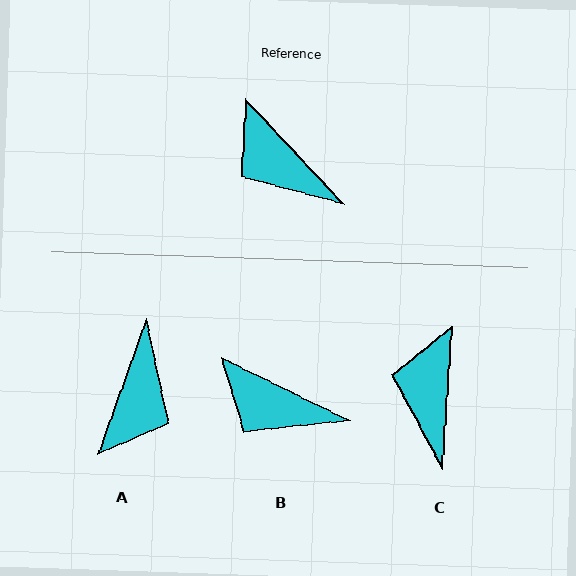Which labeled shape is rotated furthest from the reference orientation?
A, about 117 degrees away.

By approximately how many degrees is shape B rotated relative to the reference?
Approximately 21 degrees counter-clockwise.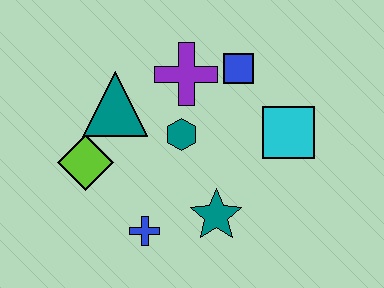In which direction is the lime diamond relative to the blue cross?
The lime diamond is above the blue cross.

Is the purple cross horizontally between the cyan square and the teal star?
No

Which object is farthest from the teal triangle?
The cyan square is farthest from the teal triangle.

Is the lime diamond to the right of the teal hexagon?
No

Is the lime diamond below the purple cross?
Yes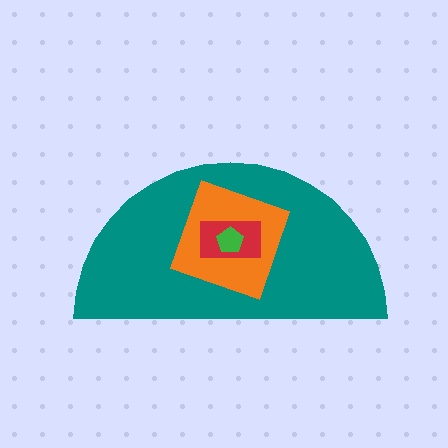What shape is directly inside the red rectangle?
The green pentagon.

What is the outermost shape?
The teal semicircle.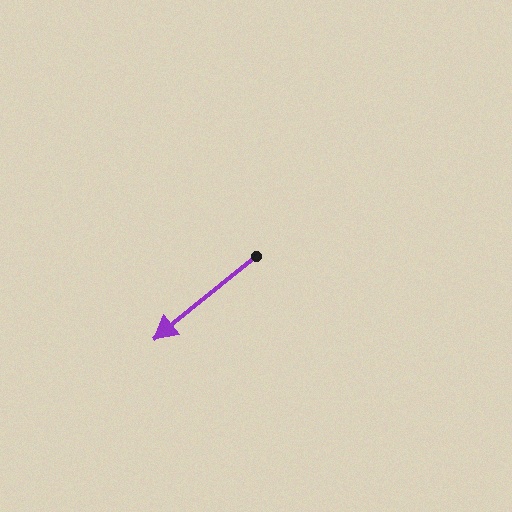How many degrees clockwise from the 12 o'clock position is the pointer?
Approximately 231 degrees.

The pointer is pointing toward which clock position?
Roughly 8 o'clock.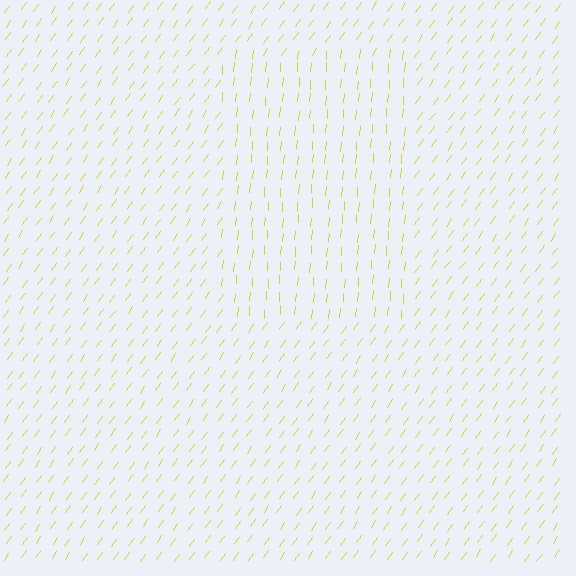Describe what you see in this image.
The image is filled with small yellow line segments. A rectangle region in the image has lines oriented differently from the surrounding lines, creating a visible texture boundary.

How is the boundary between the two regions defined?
The boundary is defined purely by a change in line orientation (approximately 31 degrees difference). All lines are the same color and thickness.